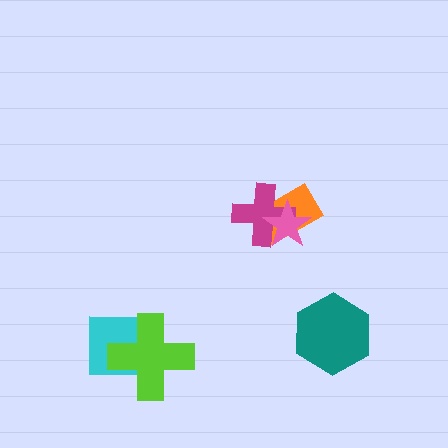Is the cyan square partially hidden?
Yes, it is partially covered by another shape.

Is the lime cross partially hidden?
No, no other shape covers it.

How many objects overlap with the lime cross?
1 object overlaps with the lime cross.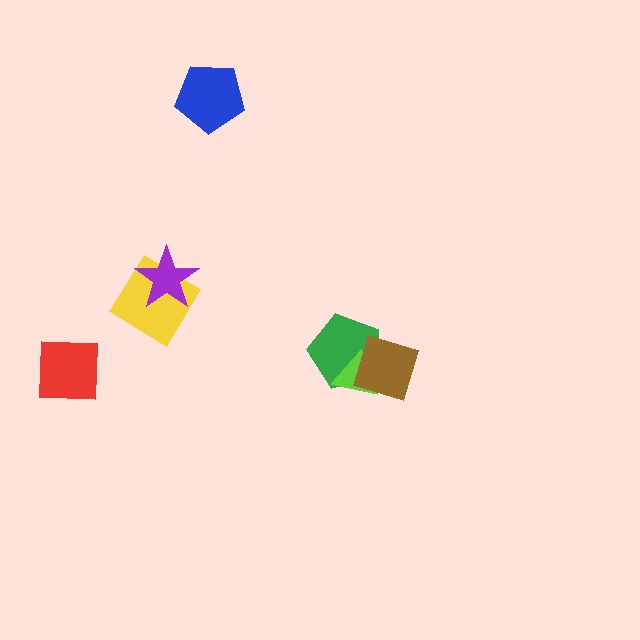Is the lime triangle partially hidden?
Yes, it is partially covered by another shape.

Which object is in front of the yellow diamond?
The purple star is in front of the yellow diamond.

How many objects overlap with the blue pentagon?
0 objects overlap with the blue pentagon.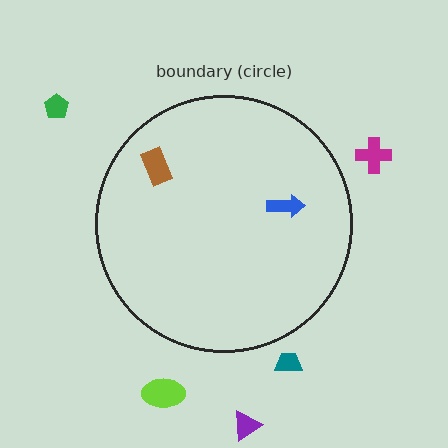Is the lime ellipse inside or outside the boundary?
Outside.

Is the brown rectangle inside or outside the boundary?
Inside.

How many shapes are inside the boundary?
2 inside, 5 outside.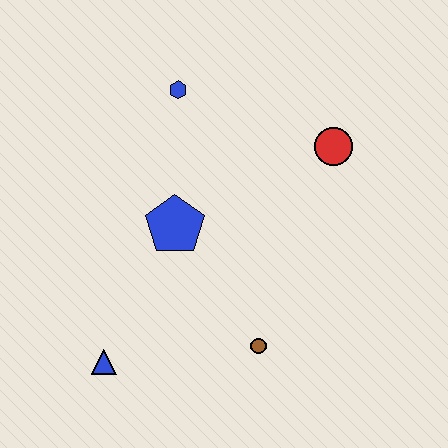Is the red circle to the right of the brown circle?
Yes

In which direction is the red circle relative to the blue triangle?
The red circle is to the right of the blue triangle.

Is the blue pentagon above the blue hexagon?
No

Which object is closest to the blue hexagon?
The blue pentagon is closest to the blue hexagon.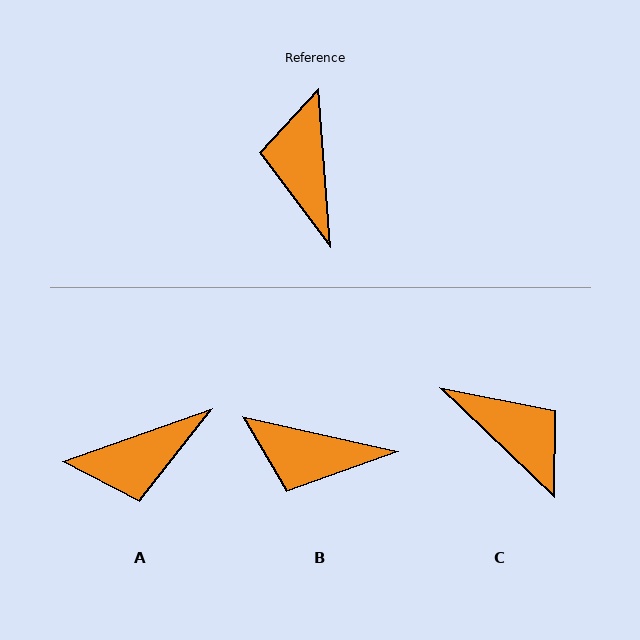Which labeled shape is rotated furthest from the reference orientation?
C, about 138 degrees away.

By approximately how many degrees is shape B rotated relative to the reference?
Approximately 73 degrees counter-clockwise.